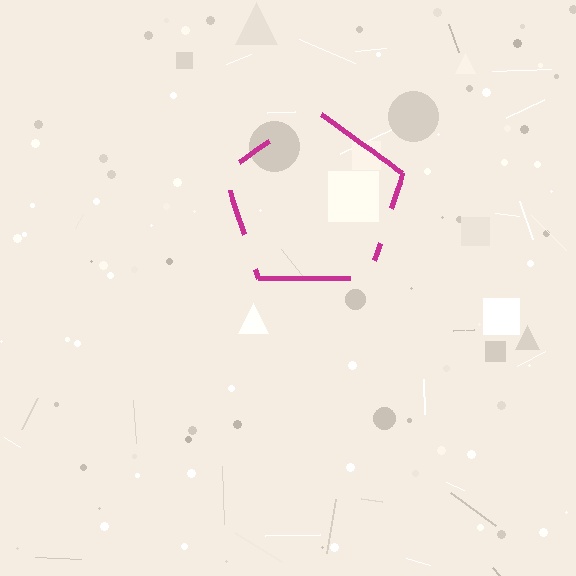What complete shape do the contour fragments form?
The contour fragments form a pentagon.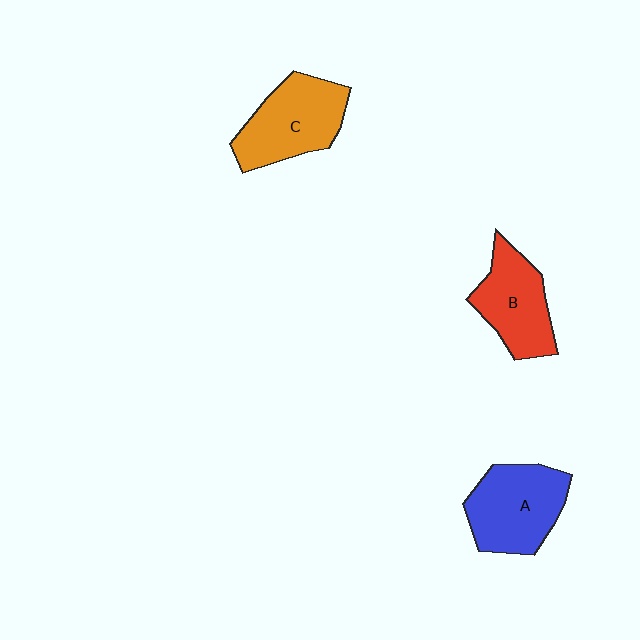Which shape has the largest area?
Shape A (blue).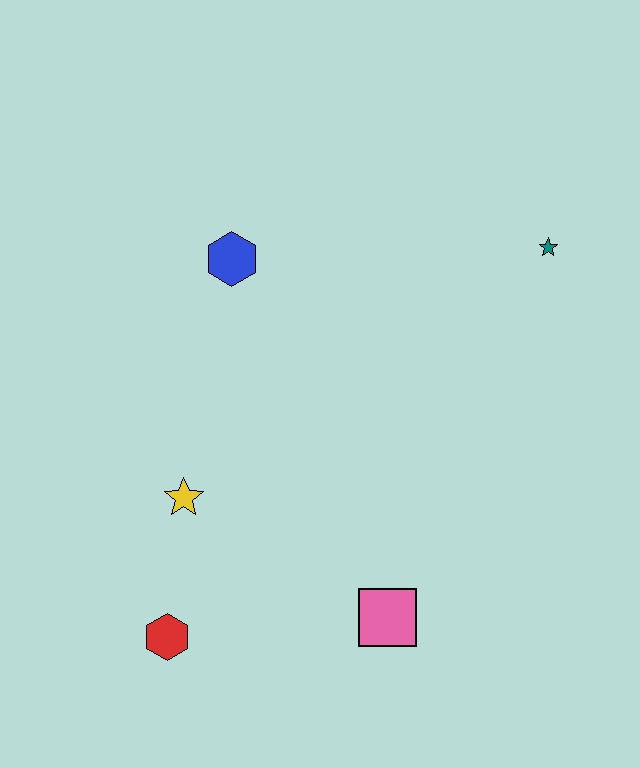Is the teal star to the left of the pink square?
No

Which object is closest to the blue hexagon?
The yellow star is closest to the blue hexagon.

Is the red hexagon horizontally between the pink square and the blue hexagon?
No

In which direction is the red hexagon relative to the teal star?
The red hexagon is below the teal star.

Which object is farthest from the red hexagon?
The teal star is farthest from the red hexagon.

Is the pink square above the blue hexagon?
No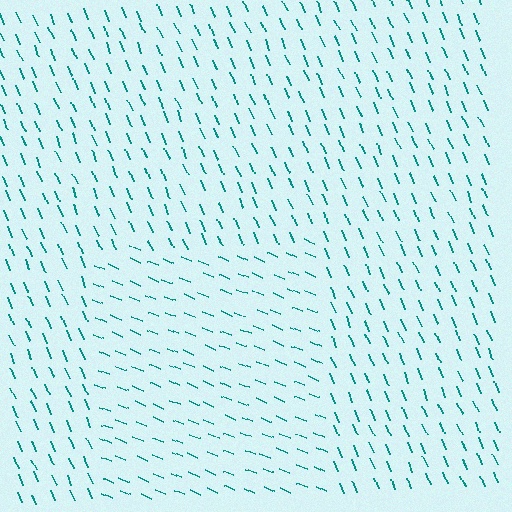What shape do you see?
I see a rectangle.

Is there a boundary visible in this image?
Yes, there is a texture boundary formed by a change in line orientation.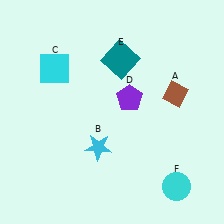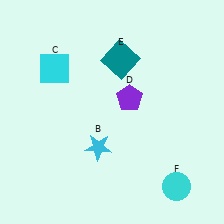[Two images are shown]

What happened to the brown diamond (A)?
The brown diamond (A) was removed in Image 2. It was in the top-right area of Image 1.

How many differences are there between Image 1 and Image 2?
There is 1 difference between the two images.